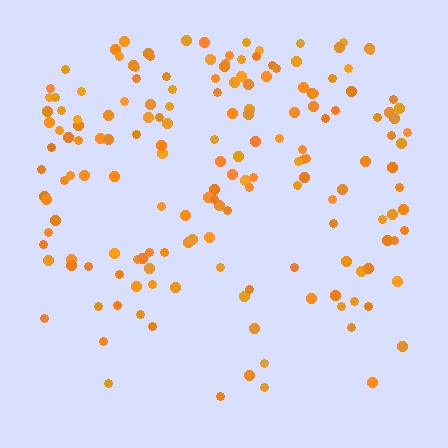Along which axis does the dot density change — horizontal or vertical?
Vertical.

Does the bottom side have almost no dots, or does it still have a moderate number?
Still a moderate number, just noticeably fewer than the top.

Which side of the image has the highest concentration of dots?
The top.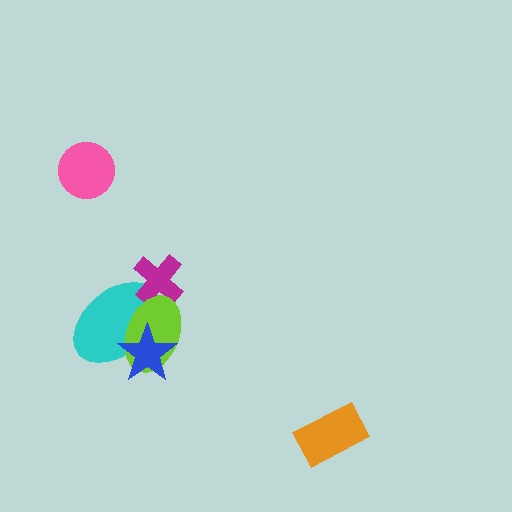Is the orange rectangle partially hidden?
No, no other shape covers it.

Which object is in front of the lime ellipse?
The blue star is in front of the lime ellipse.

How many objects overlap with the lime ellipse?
3 objects overlap with the lime ellipse.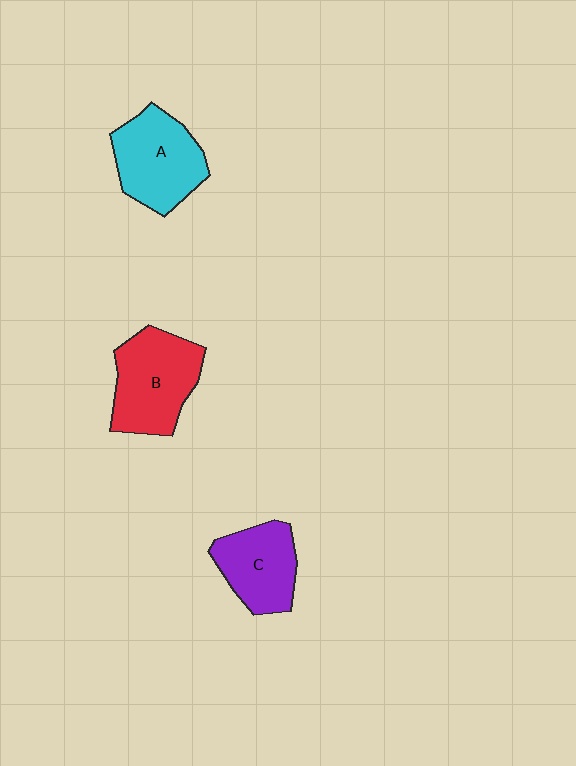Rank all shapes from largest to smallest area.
From largest to smallest: B (red), A (cyan), C (purple).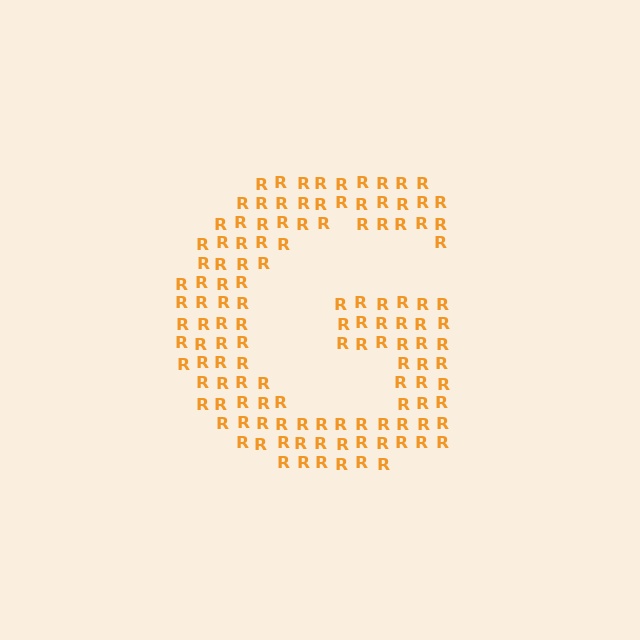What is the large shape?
The large shape is the letter G.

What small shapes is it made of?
It is made of small letter R's.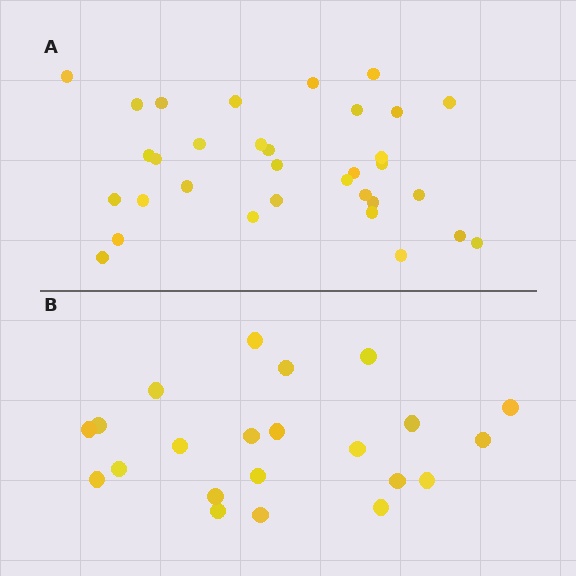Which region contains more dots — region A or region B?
Region A (the top region) has more dots.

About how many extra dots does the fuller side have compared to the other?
Region A has roughly 12 or so more dots than region B.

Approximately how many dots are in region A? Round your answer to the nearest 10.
About 30 dots. (The exact count is 33, which rounds to 30.)